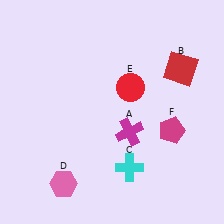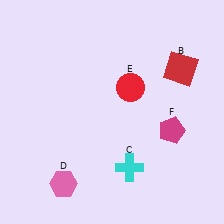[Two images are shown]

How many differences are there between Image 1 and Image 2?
There is 1 difference between the two images.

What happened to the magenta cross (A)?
The magenta cross (A) was removed in Image 2. It was in the bottom-right area of Image 1.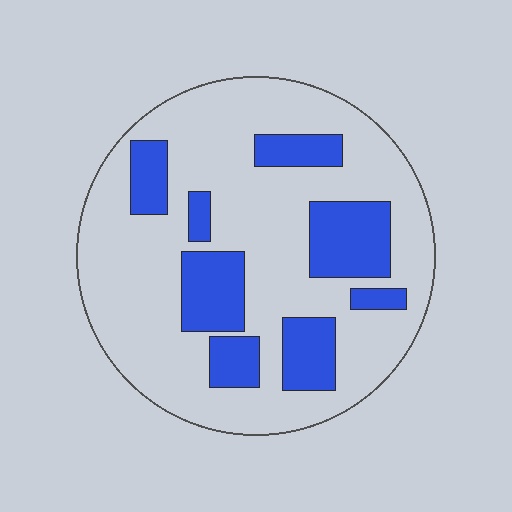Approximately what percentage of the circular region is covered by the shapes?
Approximately 25%.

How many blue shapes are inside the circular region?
8.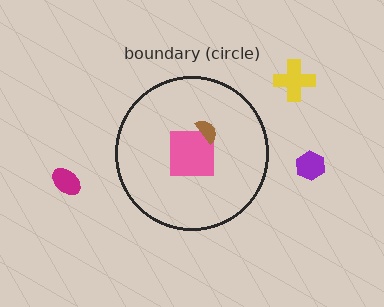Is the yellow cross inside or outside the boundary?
Outside.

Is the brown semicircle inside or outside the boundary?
Inside.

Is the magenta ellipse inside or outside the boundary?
Outside.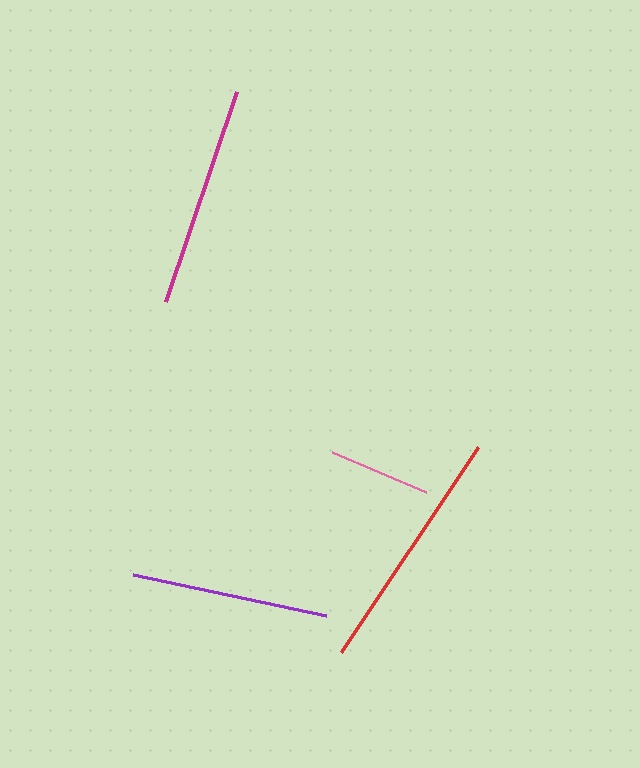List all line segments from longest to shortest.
From longest to shortest: red, magenta, purple, pink.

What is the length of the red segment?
The red segment is approximately 247 pixels long.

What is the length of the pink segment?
The pink segment is approximately 101 pixels long.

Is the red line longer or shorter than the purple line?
The red line is longer than the purple line.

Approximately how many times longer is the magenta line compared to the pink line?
The magenta line is approximately 2.2 times the length of the pink line.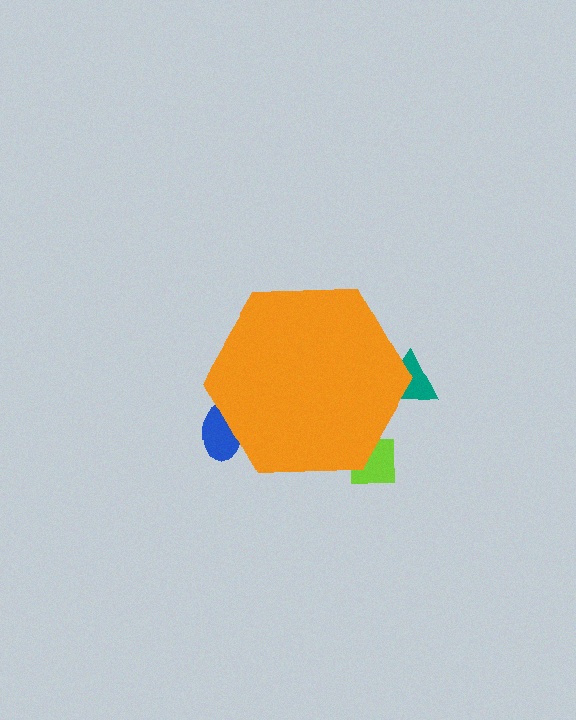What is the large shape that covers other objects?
An orange hexagon.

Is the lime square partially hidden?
Yes, the lime square is partially hidden behind the orange hexagon.